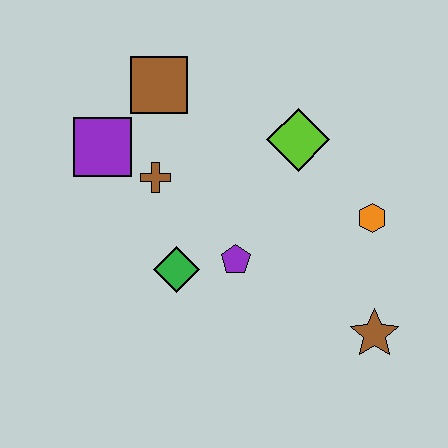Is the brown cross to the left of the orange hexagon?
Yes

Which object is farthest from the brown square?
The brown star is farthest from the brown square.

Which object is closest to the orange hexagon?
The lime diamond is closest to the orange hexagon.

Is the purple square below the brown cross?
No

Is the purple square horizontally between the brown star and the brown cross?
No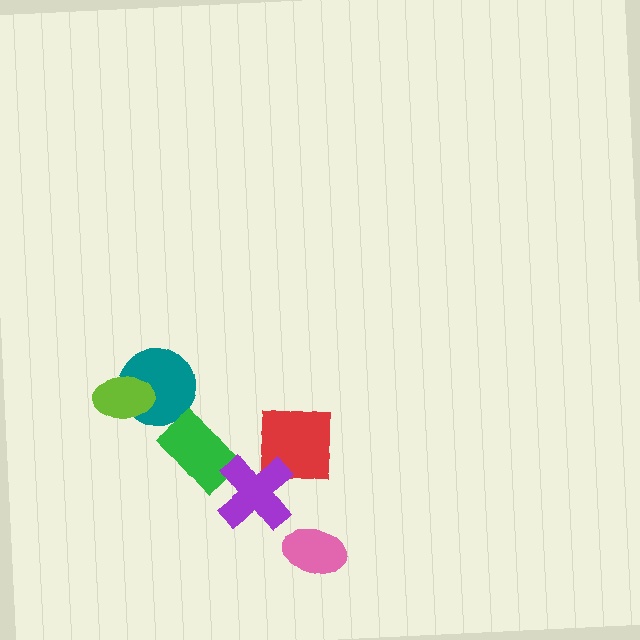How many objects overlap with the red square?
1 object overlaps with the red square.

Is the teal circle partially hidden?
Yes, it is partially covered by another shape.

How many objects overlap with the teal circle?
1 object overlaps with the teal circle.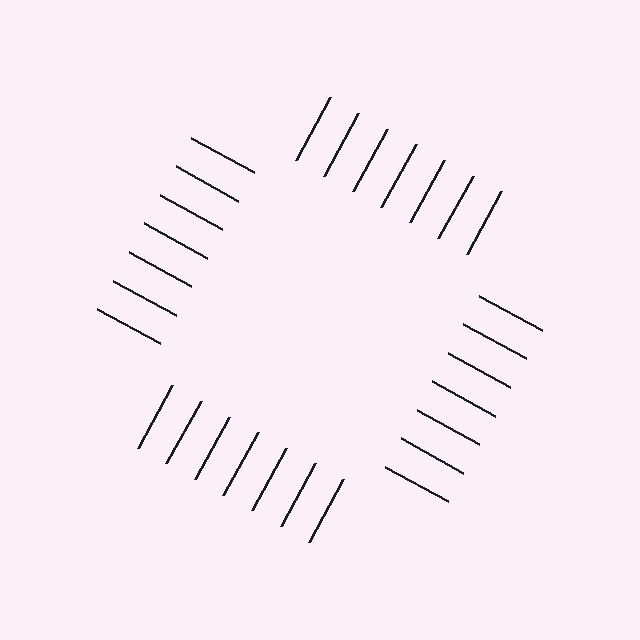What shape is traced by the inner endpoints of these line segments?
An illusory square — the line segments terminate on its edges but no continuous stroke is drawn.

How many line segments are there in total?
28 — 7 along each of the 4 edges.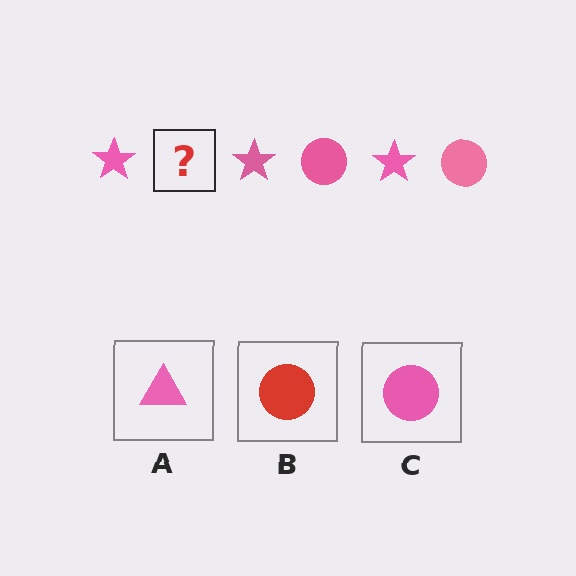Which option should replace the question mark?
Option C.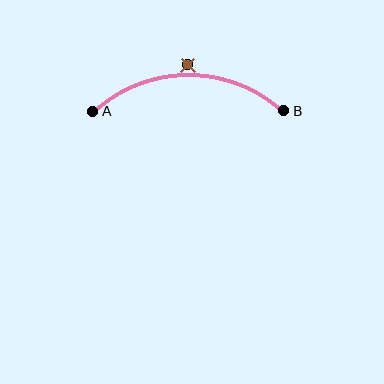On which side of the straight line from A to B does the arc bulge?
The arc bulges above the straight line connecting A and B.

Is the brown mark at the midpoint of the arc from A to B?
No — the brown mark does not lie on the arc at all. It sits slightly outside the curve.